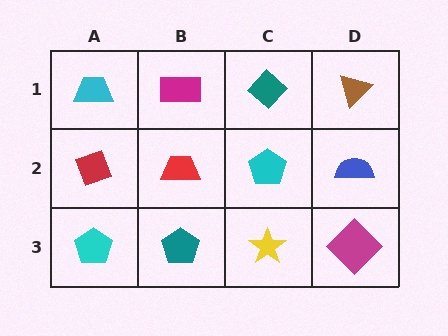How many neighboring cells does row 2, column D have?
3.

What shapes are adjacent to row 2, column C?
A teal diamond (row 1, column C), a yellow star (row 3, column C), a red trapezoid (row 2, column B), a blue semicircle (row 2, column D).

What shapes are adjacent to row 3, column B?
A red trapezoid (row 2, column B), a cyan pentagon (row 3, column A), a yellow star (row 3, column C).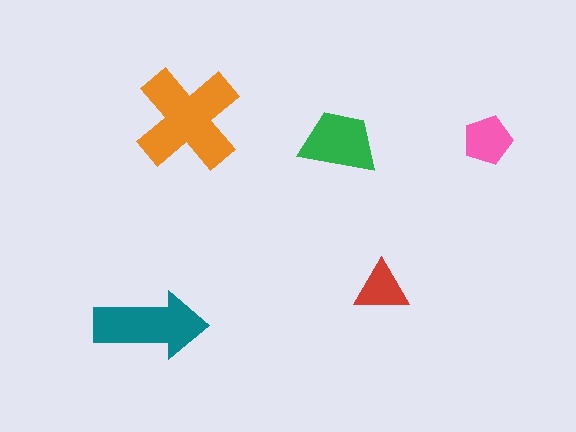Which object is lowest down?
The teal arrow is bottommost.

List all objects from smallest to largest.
The red triangle, the pink pentagon, the green trapezoid, the teal arrow, the orange cross.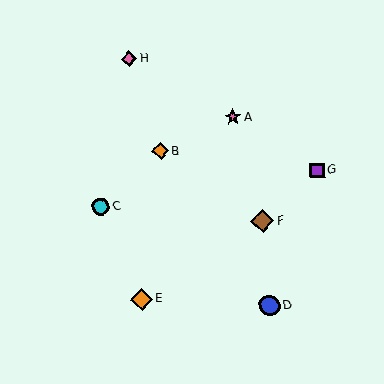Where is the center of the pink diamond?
The center of the pink diamond is at (129, 59).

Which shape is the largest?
The brown diamond (labeled F) is the largest.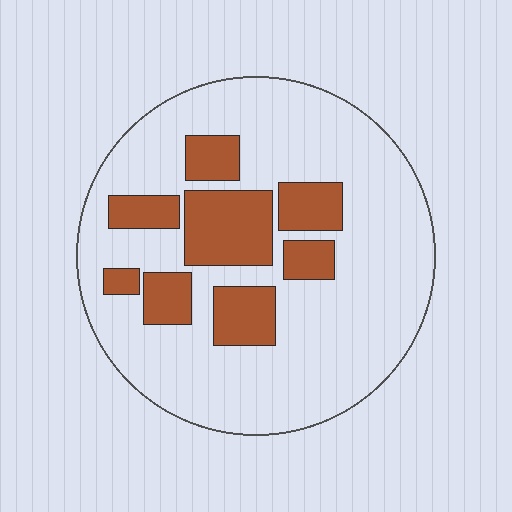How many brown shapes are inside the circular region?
8.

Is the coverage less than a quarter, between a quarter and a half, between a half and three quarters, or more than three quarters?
Less than a quarter.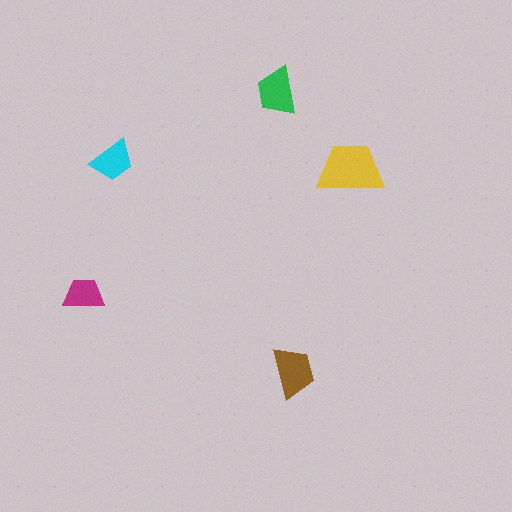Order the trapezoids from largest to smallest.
the yellow one, the brown one, the green one, the cyan one, the magenta one.